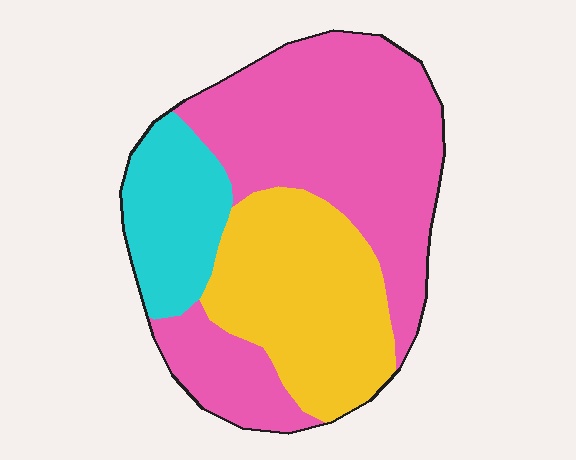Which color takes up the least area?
Cyan, at roughly 15%.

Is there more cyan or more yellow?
Yellow.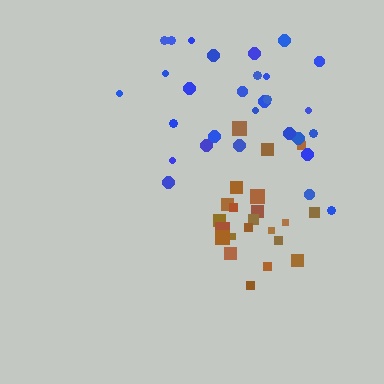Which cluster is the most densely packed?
Brown.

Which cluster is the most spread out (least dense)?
Blue.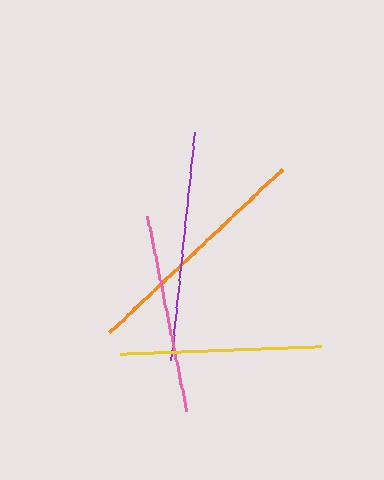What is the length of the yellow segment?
The yellow segment is approximately 201 pixels long.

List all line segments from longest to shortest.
From longest to shortest: orange, purple, yellow, pink.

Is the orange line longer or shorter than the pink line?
The orange line is longer than the pink line.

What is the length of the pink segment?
The pink segment is approximately 200 pixels long.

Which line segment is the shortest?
The pink line is the shortest at approximately 200 pixels.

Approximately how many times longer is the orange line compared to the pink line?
The orange line is approximately 1.2 times the length of the pink line.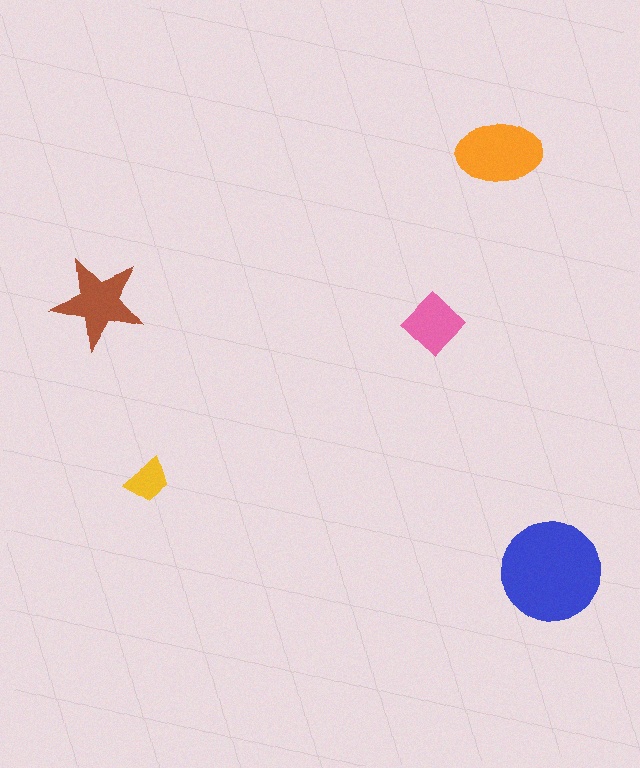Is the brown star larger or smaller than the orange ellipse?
Smaller.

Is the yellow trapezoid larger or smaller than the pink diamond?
Smaller.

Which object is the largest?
The blue circle.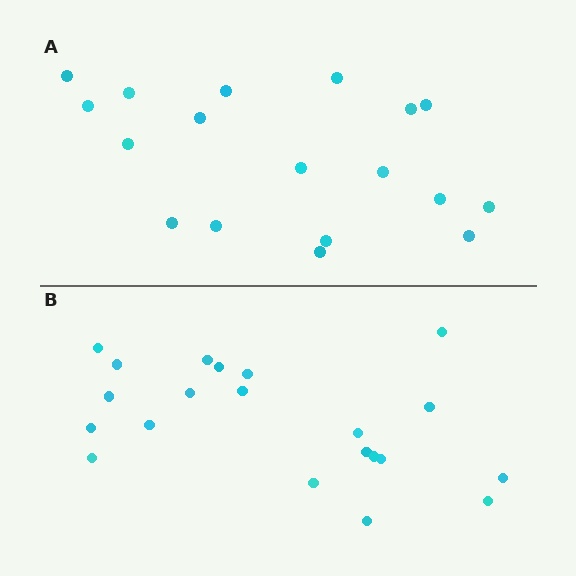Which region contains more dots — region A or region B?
Region B (the bottom region) has more dots.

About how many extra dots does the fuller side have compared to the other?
Region B has just a few more — roughly 2 or 3 more dots than region A.